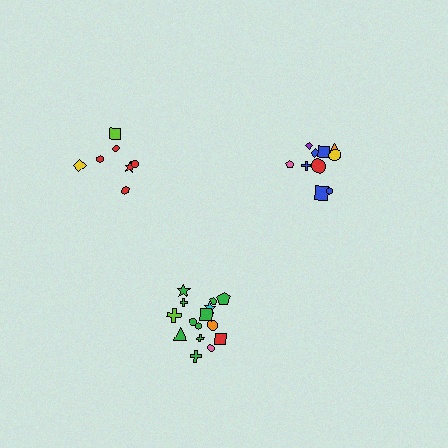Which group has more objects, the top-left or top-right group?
The top-right group.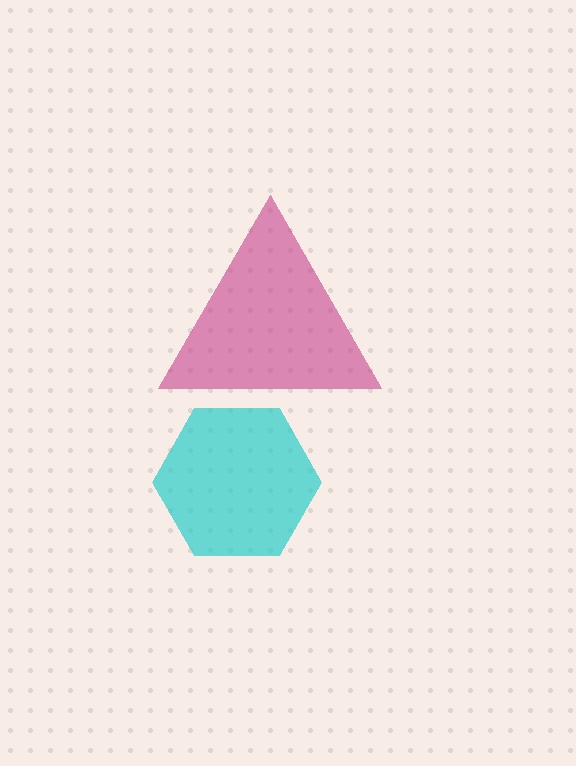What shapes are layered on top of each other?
The layered shapes are: a magenta triangle, a cyan hexagon.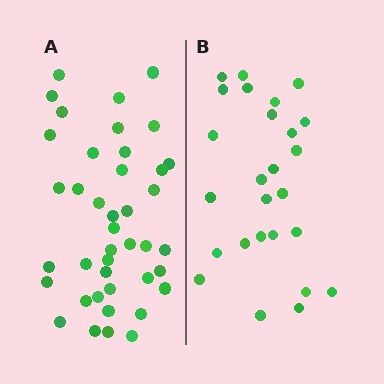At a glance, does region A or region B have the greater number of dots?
Region A (the left region) has more dots.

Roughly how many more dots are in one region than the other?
Region A has approximately 15 more dots than region B.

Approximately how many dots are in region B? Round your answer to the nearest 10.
About 30 dots. (The exact count is 26, which rounds to 30.)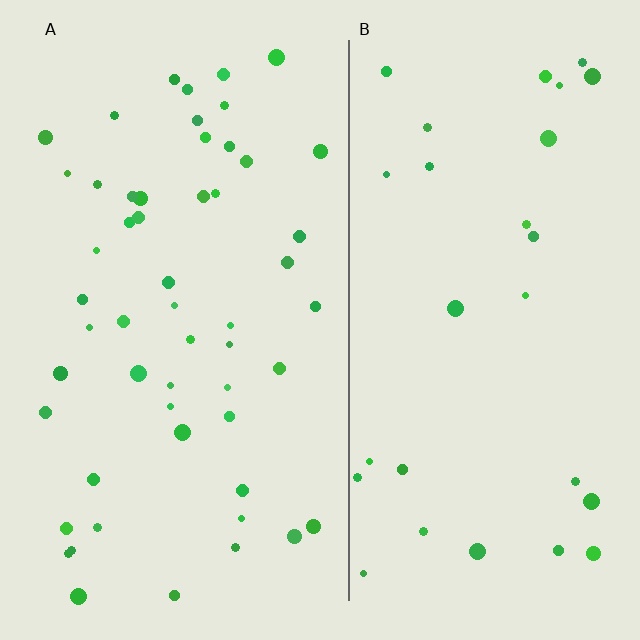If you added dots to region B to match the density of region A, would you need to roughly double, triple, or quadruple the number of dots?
Approximately double.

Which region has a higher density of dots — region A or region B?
A (the left).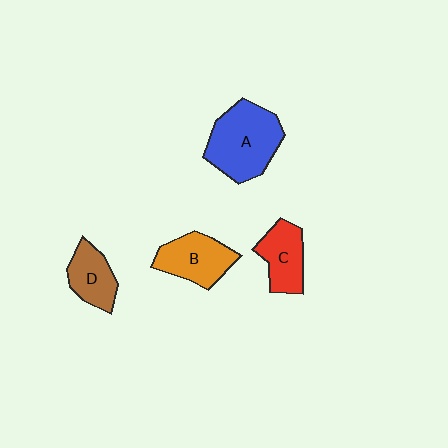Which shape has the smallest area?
Shape D (brown).